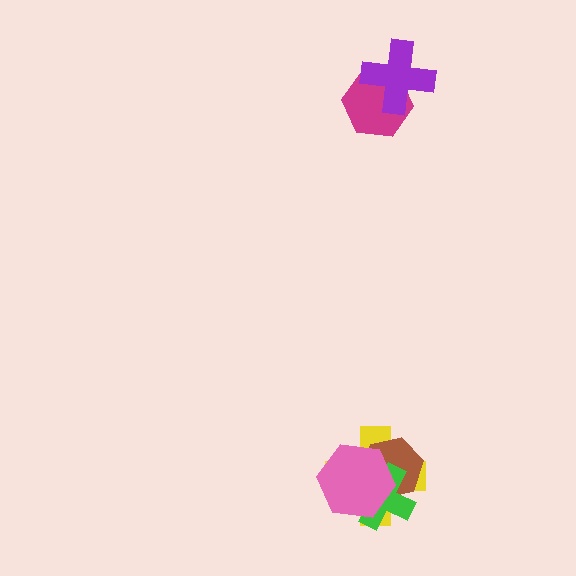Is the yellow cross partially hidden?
Yes, it is partially covered by another shape.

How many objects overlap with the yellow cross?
3 objects overlap with the yellow cross.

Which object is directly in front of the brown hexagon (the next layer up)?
The green cross is directly in front of the brown hexagon.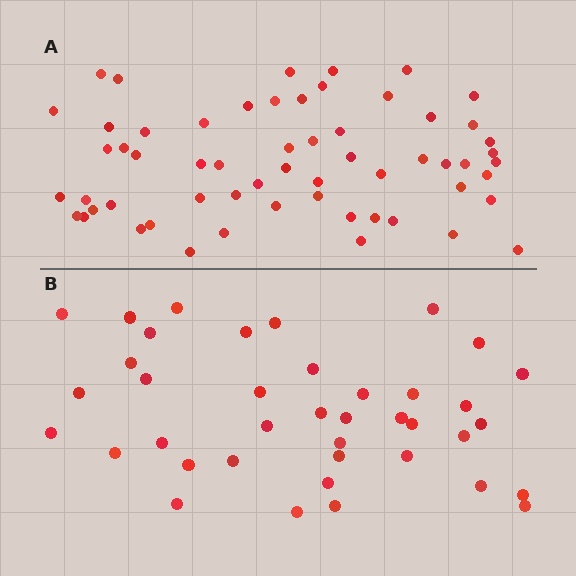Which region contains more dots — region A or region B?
Region A (the top region) has more dots.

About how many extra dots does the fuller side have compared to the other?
Region A has approximately 20 more dots than region B.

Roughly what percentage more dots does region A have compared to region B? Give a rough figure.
About 50% more.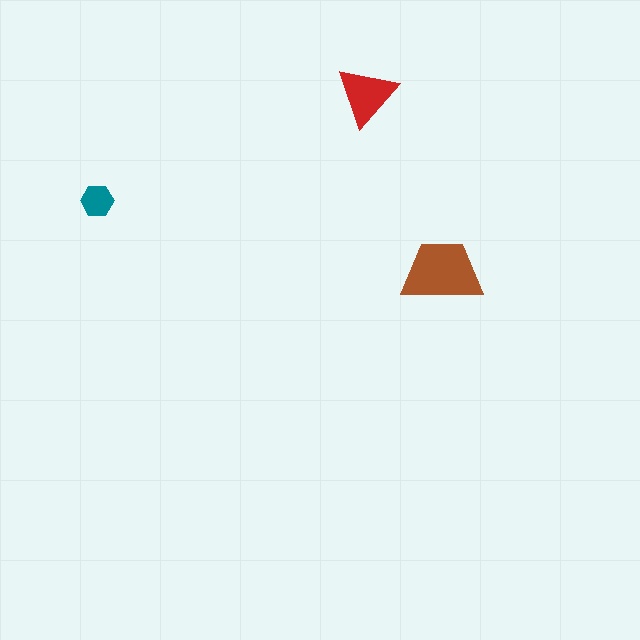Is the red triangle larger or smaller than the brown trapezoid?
Smaller.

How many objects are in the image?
There are 3 objects in the image.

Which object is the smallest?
The teal hexagon.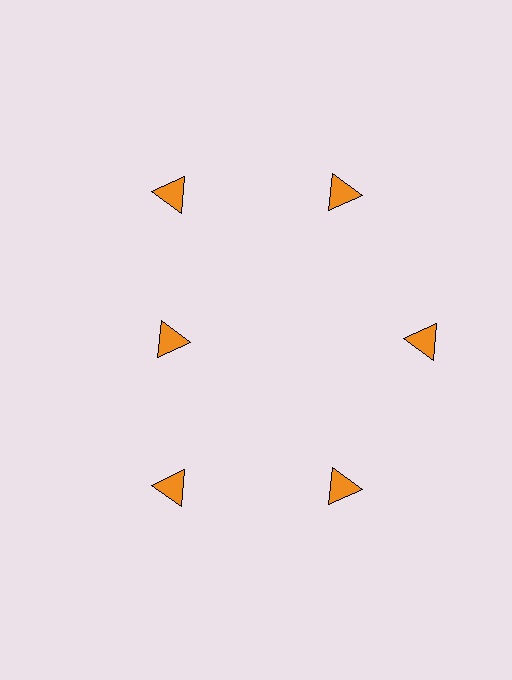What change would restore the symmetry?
The symmetry would be restored by moving it outward, back onto the ring so that all 6 triangles sit at equal angles and equal distance from the center.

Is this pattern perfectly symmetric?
No. The 6 orange triangles are arranged in a ring, but one element near the 9 o'clock position is pulled inward toward the center, breaking the 6-fold rotational symmetry.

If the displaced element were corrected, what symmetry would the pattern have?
It would have 6-fold rotational symmetry — the pattern would map onto itself every 60 degrees.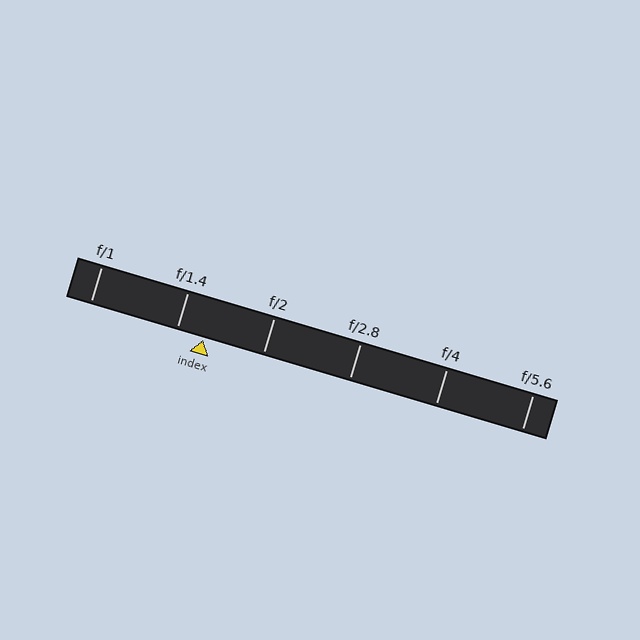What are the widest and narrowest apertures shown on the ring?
The widest aperture shown is f/1 and the narrowest is f/5.6.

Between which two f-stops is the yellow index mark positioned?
The index mark is between f/1.4 and f/2.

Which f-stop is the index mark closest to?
The index mark is closest to f/1.4.